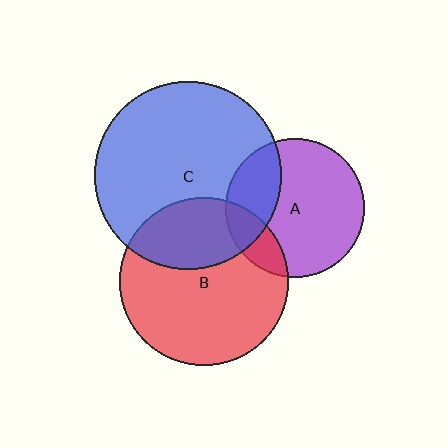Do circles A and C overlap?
Yes.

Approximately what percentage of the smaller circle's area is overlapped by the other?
Approximately 30%.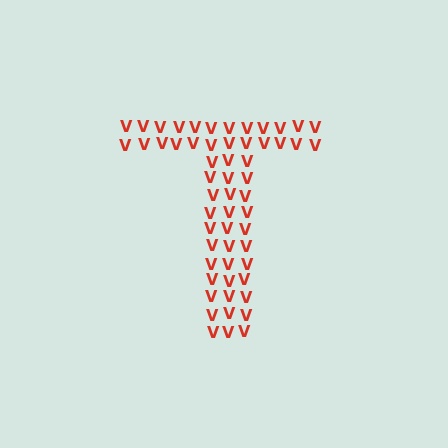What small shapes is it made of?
It is made of small letter V's.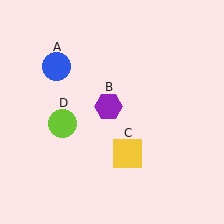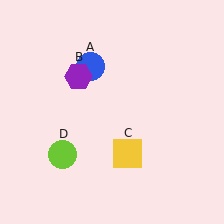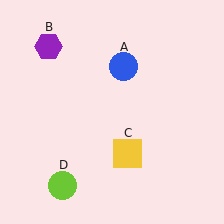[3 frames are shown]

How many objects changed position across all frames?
3 objects changed position: blue circle (object A), purple hexagon (object B), lime circle (object D).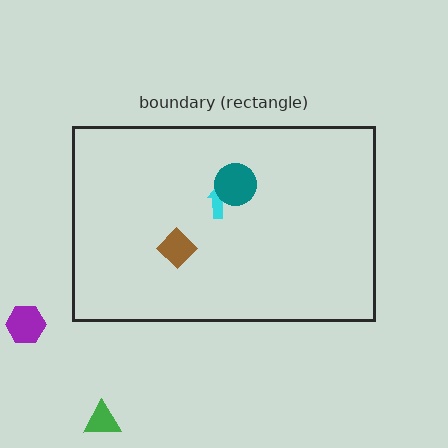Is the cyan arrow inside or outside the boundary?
Inside.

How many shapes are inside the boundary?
3 inside, 2 outside.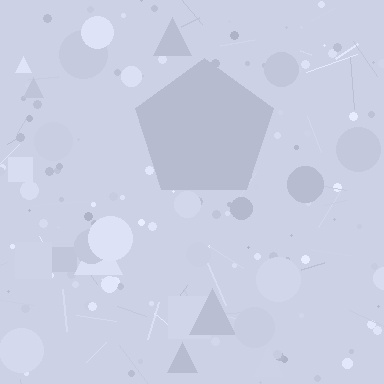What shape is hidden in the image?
A pentagon is hidden in the image.